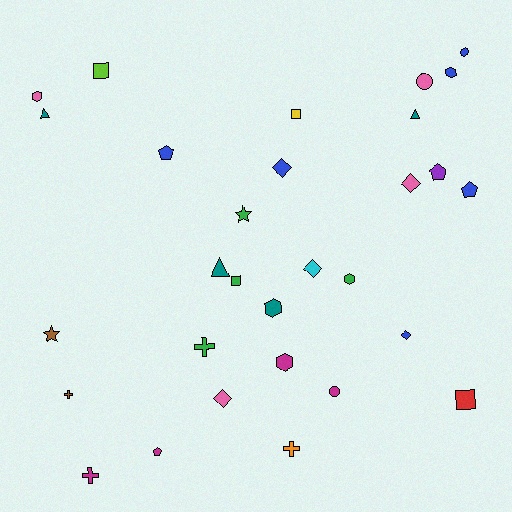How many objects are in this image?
There are 30 objects.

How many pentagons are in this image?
There are 4 pentagons.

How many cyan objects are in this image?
There is 1 cyan object.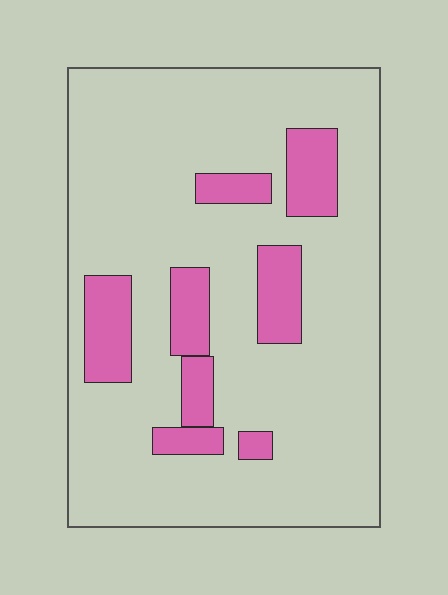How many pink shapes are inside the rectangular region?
8.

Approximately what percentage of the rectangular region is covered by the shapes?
Approximately 20%.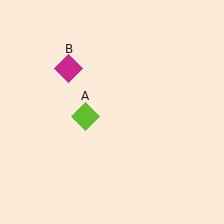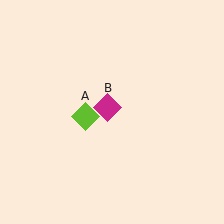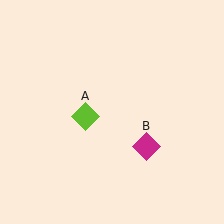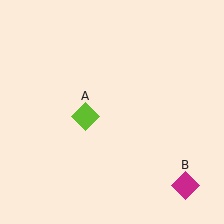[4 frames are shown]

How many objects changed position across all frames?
1 object changed position: magenta diamond (object B).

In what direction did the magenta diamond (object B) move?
The magenta diamond (object B) moved down and to the right.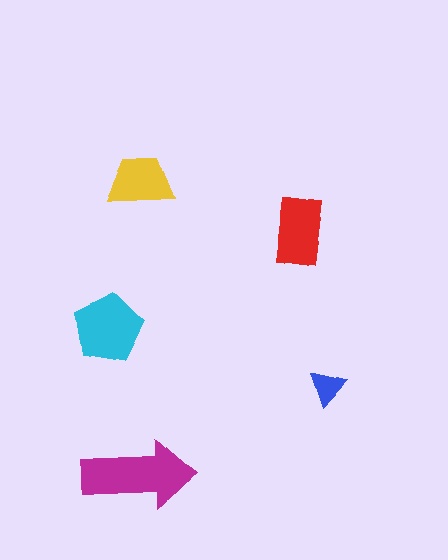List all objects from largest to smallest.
The magenta arrow, the cyan pentagon, the red rectangle, the yellow trapezoid, the blue triangle.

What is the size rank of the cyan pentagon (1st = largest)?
2nd.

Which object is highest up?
The yellow trapezoid is topmost.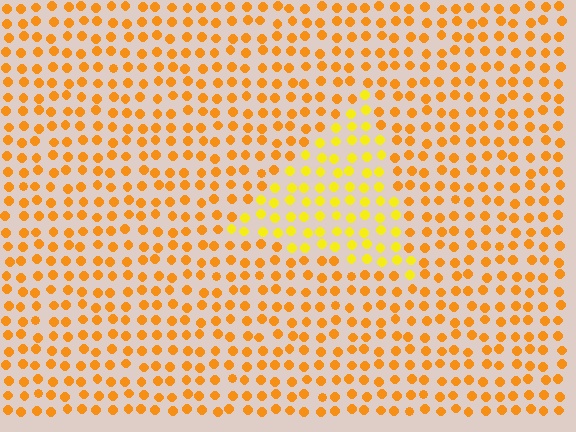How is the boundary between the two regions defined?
The boundary is defined purely by a slight shift in hue (about 25 degrees). Spacing, size, and orientation are identical on both sides.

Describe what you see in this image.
The image is filled with small orange elements in a uniform arrangement. A triangle-shaped region is visible where the elements are tinted to a slightly different hue, forming a subtle color boundary.